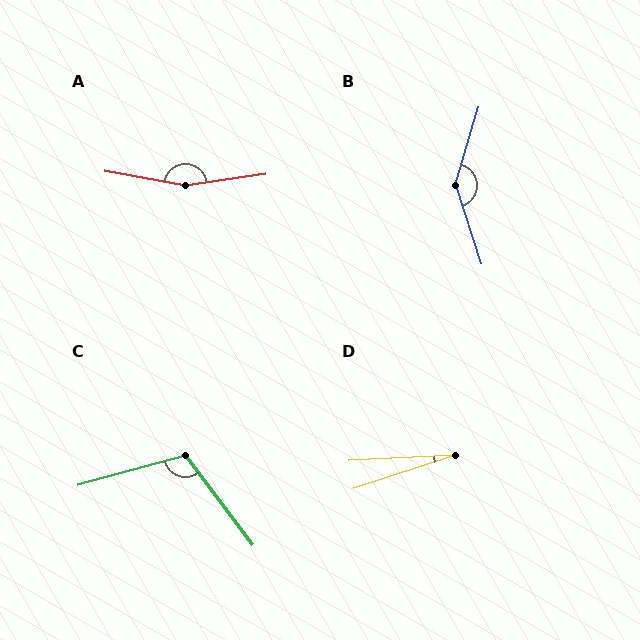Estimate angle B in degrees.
Approximately 145 degrees.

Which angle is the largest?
A, at approximately 162 degrees.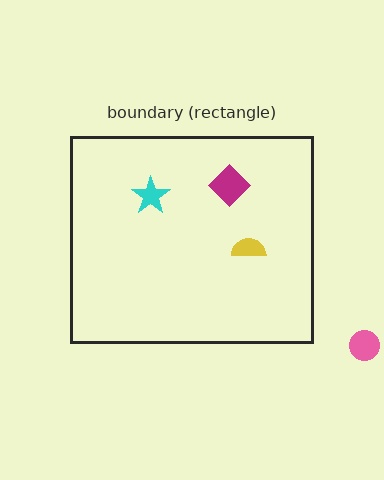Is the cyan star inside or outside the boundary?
Inside.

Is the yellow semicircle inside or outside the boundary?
Inside.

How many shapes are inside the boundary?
3 inside, 1 outside.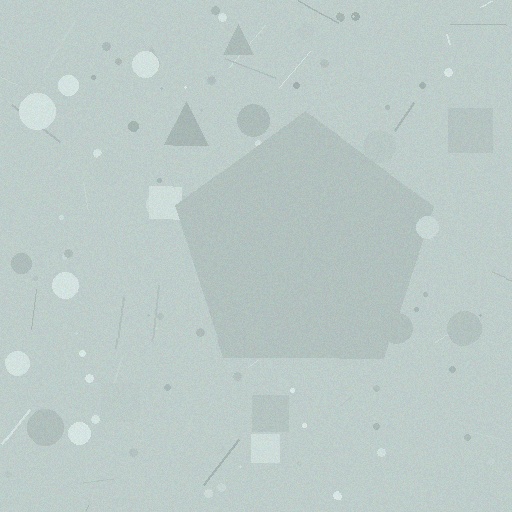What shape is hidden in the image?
A pentagon is hidden in the image.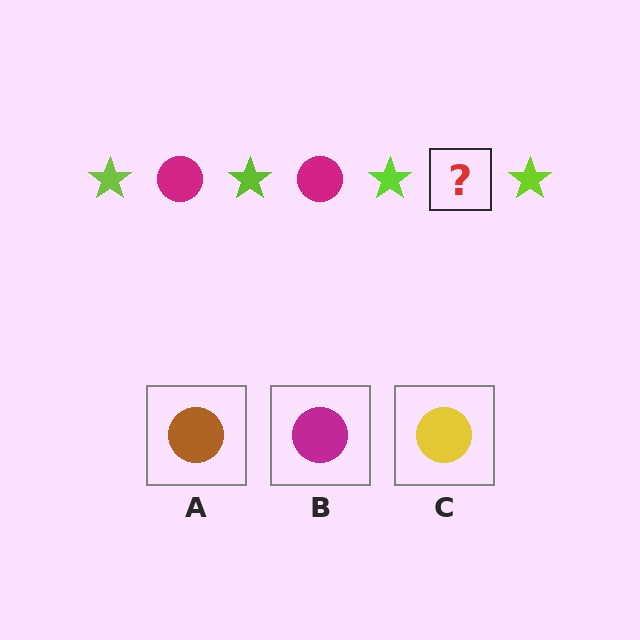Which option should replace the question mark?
Option B.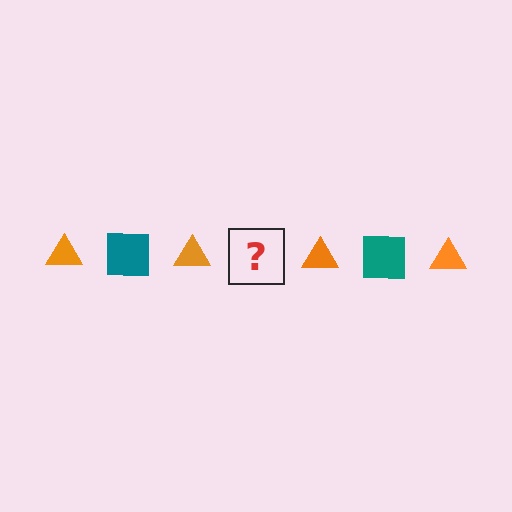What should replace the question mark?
The question mark should be replaced with a teal square.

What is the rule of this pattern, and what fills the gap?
The rule is that the pattern alternates between orange triangle and teal square. The gap should be filled with a teal square.